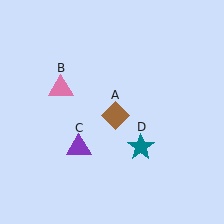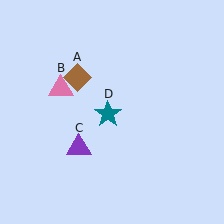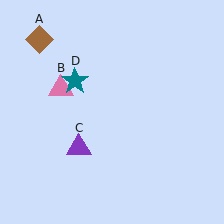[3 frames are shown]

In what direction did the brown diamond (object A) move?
The brown diamond (object A) moved up and to the left.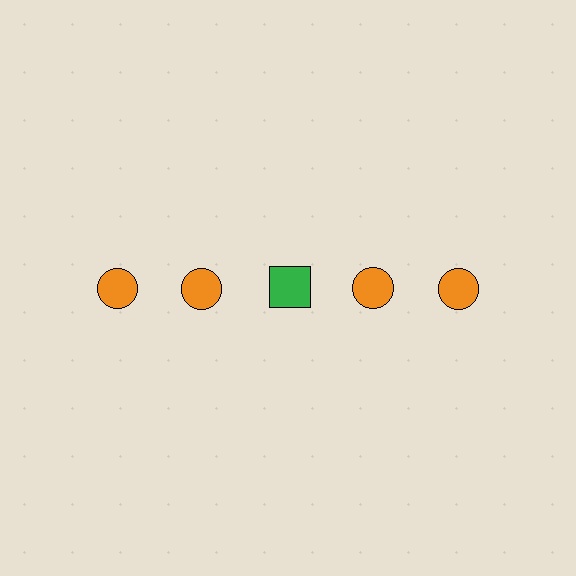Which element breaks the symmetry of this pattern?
The green square in the top row, center column breaks the symmetry. All other shapes are orange circles.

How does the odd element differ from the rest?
It differs in both color (green instead of orange) and shape (square instead of circle).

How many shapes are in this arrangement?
There are 5 shapes arranged in a grid pattern.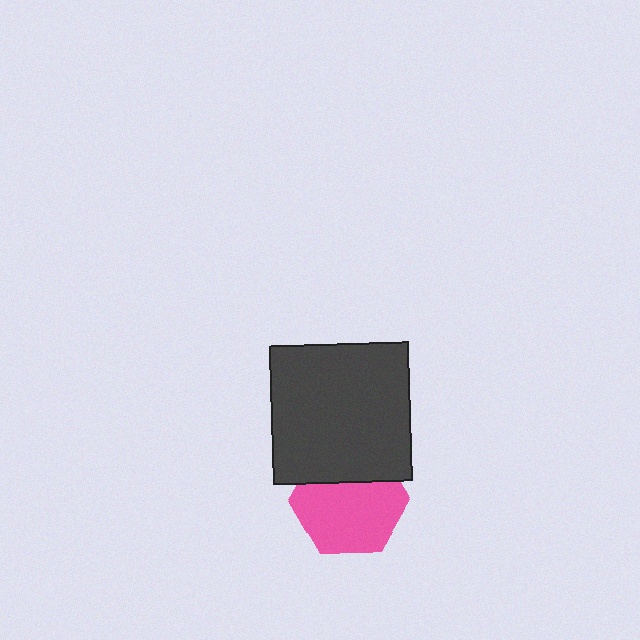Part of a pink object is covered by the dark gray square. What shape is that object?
It is a hexagon.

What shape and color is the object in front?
The object in front is a dark gray square.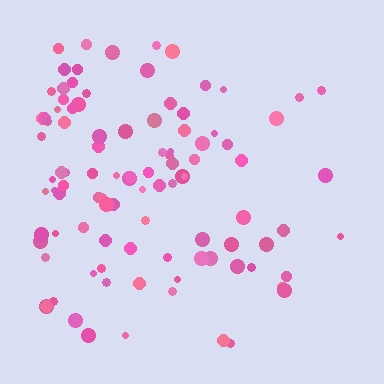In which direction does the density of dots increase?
From right to left, with the left side densest.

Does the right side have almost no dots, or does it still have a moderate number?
Still a moderate number, just noticeably fewer than the left.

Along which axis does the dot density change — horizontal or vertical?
Horizontal.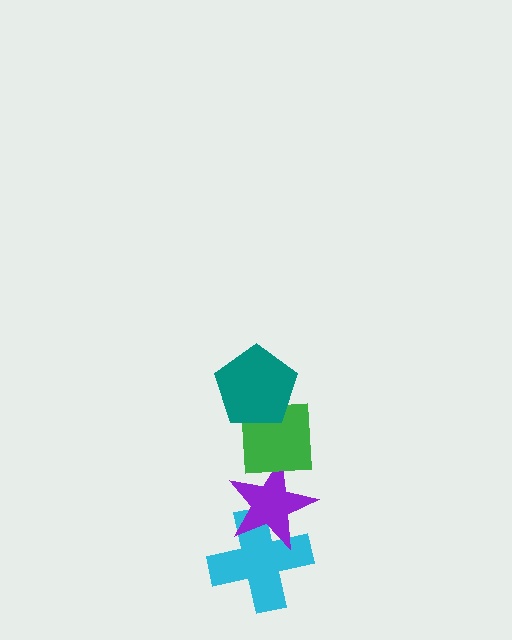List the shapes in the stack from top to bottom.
From top to bottom: the teal pentagon, the green square, the purple star, the cyan cross.